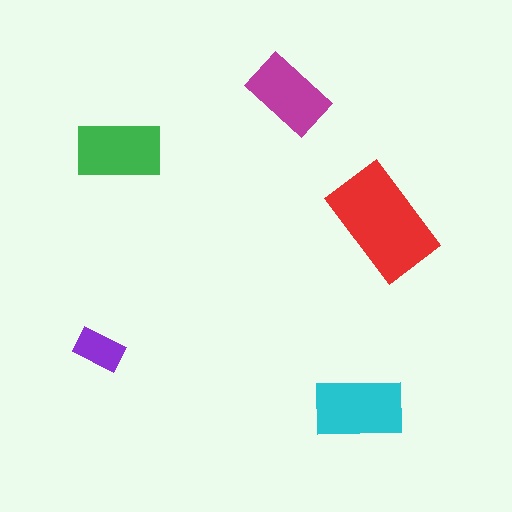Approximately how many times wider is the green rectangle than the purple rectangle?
About 1.5 times wider.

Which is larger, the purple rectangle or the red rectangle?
The red one.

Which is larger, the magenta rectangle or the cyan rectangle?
The cyan one.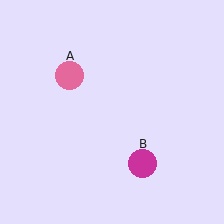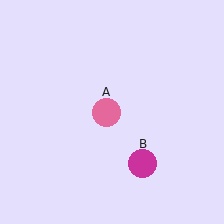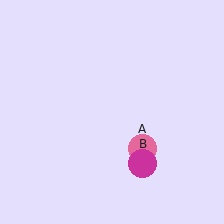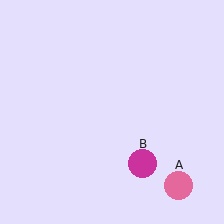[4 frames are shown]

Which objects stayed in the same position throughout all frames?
Magenta circle (object B) remained stationary.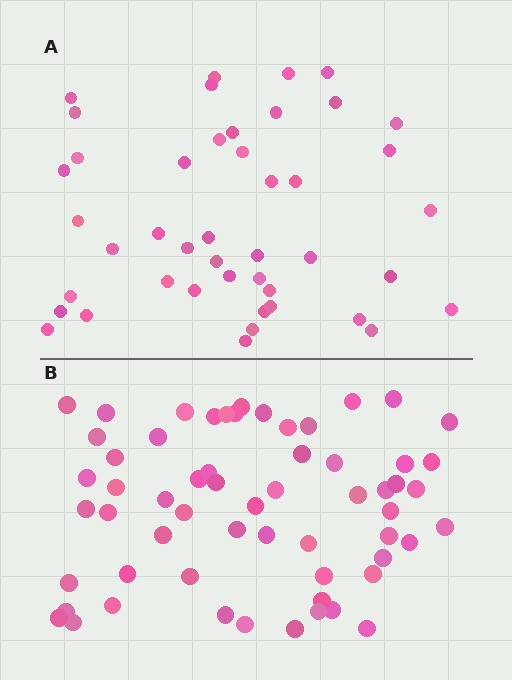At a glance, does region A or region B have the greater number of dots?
Region B (the bottom region) has more dots.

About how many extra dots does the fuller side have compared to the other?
Region B has approximately 15 more dots than region A.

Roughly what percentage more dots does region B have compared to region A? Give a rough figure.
About 35% more.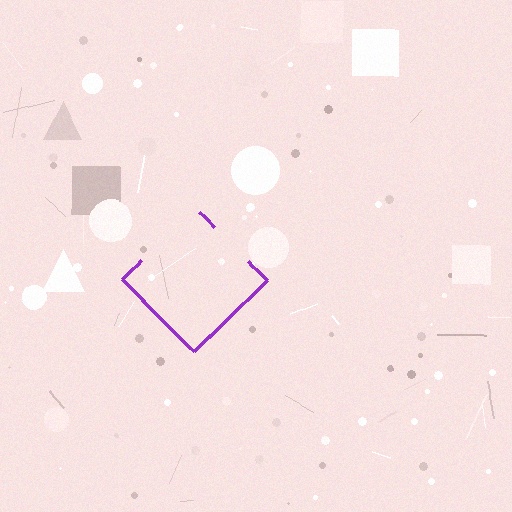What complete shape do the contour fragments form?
The contour fragments form a diamond.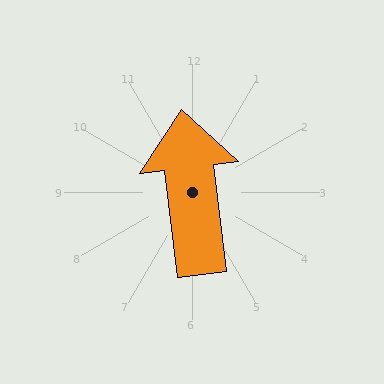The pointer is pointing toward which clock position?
Roughly 12 o'clock.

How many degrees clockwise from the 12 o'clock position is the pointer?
Approximately 353 degrees.